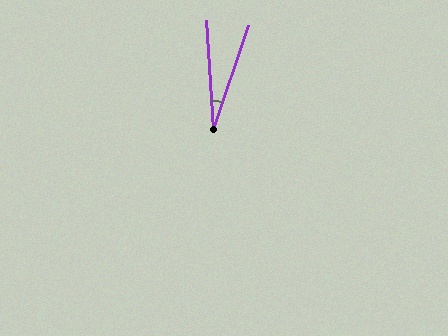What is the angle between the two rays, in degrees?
Approximately 22 degrees.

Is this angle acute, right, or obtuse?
It is acute.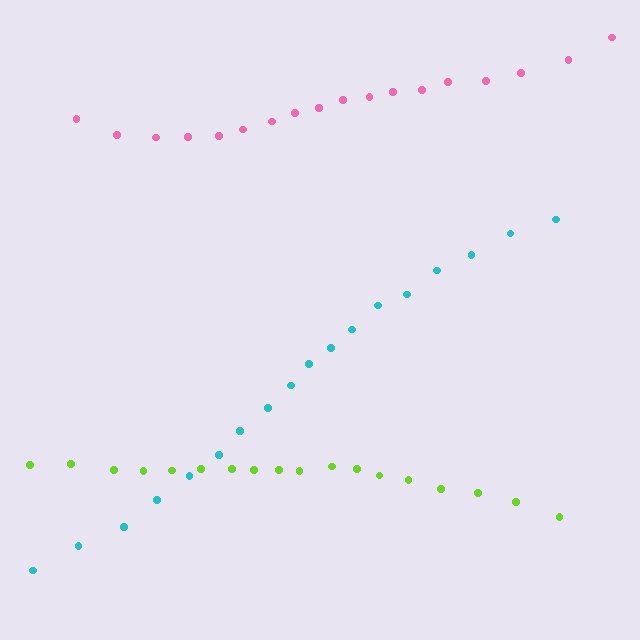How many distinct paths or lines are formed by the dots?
There are 3 distinct paths.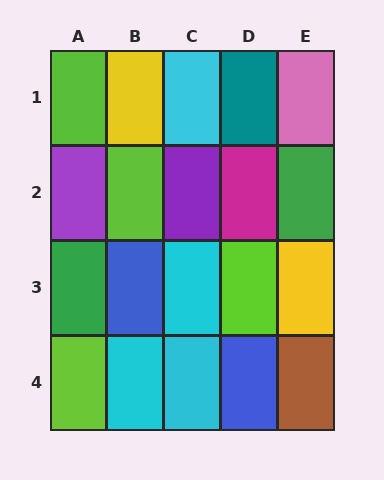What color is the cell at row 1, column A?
Lime.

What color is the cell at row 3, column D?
Lime.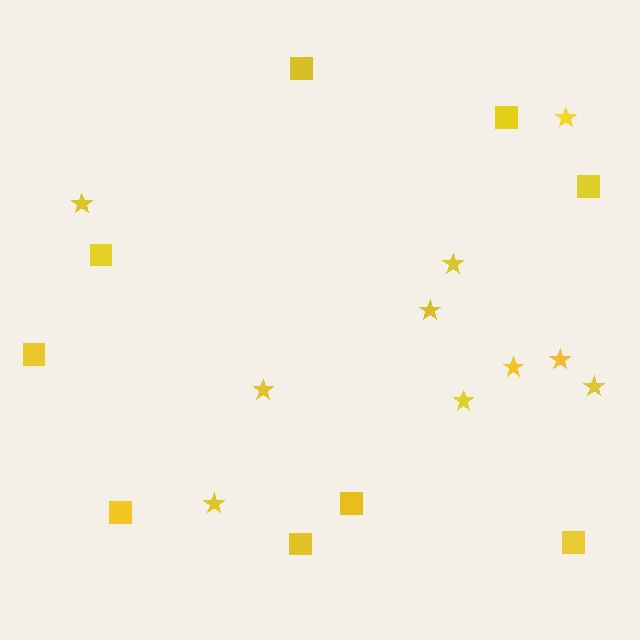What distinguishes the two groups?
There are 2 groups: one group of squares (9) and one group of stars (10).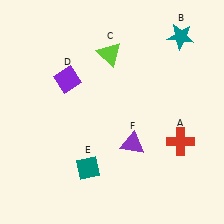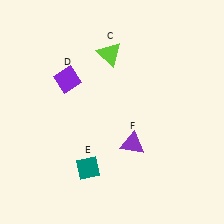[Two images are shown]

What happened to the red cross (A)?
The red cross (A) was removed in Image 2. It was in the bottom-right area of Image 1.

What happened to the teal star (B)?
The teal star (B) was removed in Image 2. It was in the top-right area of Image 1.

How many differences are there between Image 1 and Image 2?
There are 2 differences between the two images.